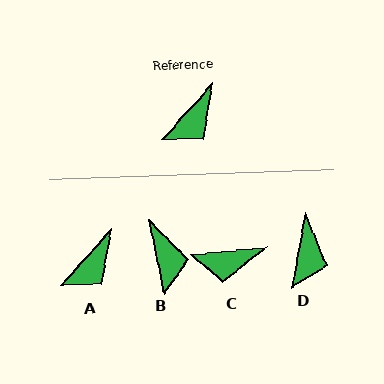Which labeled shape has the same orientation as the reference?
A.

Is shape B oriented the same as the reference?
No, it is off by about 53 degrees.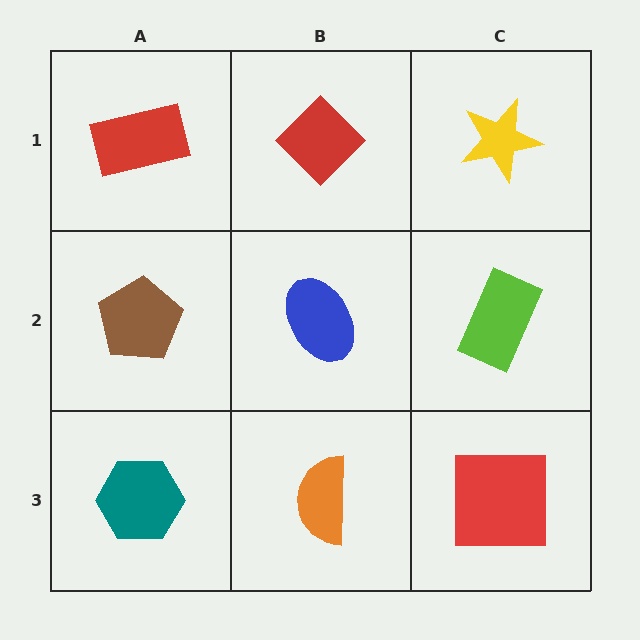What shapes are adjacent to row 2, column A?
A red rectangle (row 1, column A), a teal hexagon (row 3, column A), a blue ellipse (row 2, column B).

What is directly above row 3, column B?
A blue ellipse.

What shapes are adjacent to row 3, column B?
A blue ellipse (row 2, column B), a teal hexagon (row 3, column A), a red square (row 3, column C).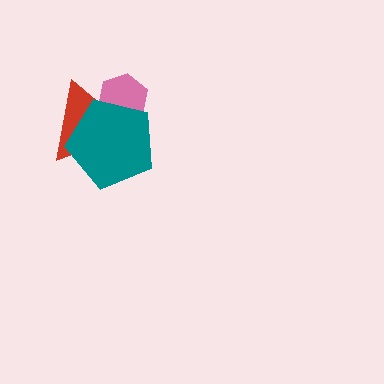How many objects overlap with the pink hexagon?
2 objects overlap with the pink hexagon.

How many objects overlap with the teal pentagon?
2 objects overlap with the teal pentagon.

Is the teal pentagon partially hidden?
No, no other shape covers it.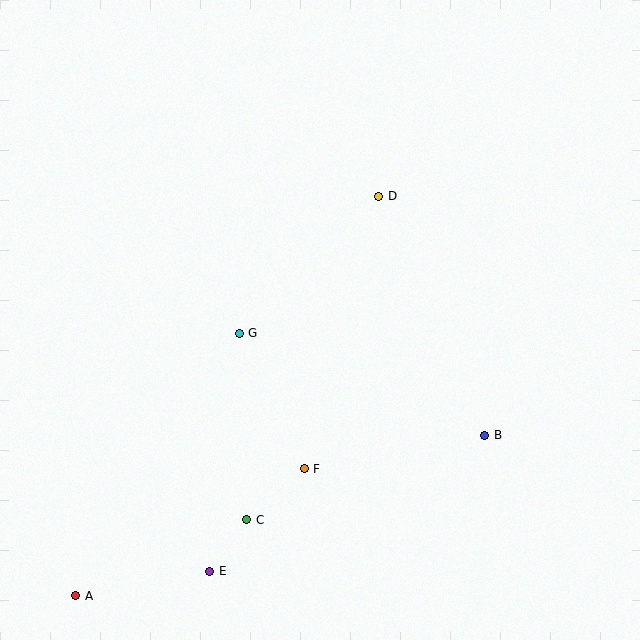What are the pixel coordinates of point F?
Point F is at (304, 469).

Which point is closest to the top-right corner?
Point D is closest to the top-right corner.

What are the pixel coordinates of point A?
Point A is at (76, 596).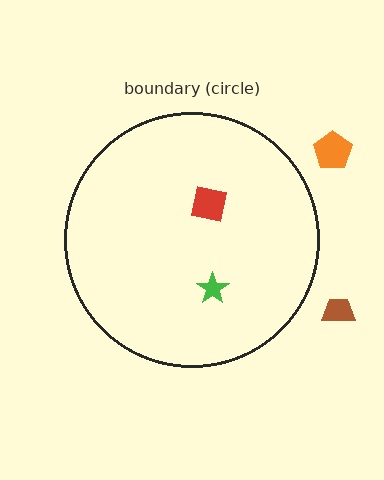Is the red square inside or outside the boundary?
Inside.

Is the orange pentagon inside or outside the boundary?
Outside.